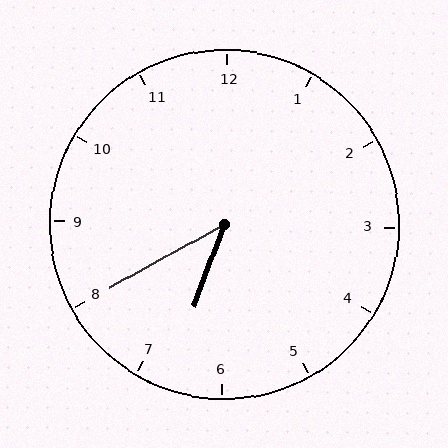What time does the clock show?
6:40.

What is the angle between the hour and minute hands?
Approximately 40 degrees.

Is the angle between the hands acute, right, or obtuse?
It is acute.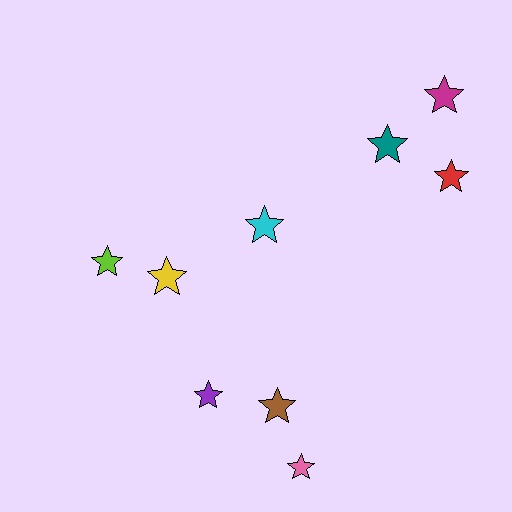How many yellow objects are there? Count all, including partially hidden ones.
There is 1 yellow object.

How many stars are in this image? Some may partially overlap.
There are 9 stars.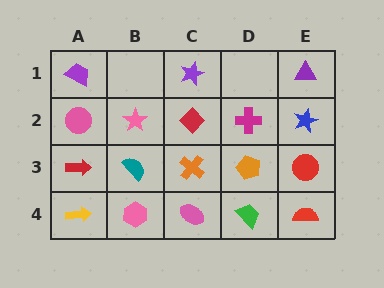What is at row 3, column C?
An orange cross.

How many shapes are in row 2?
5 shapes.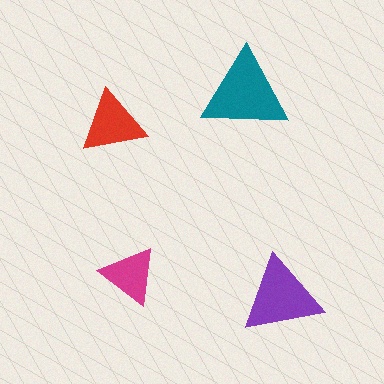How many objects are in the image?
There are 4 objects in the image.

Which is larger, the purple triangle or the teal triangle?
The teal one.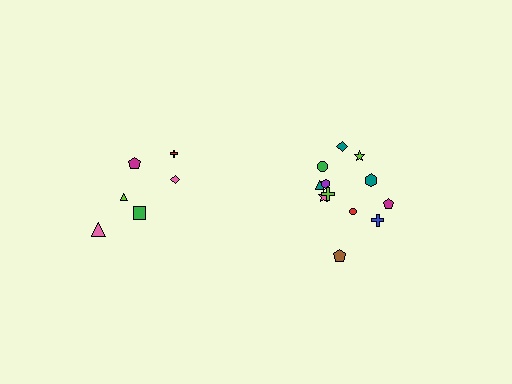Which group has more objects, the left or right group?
The right group.